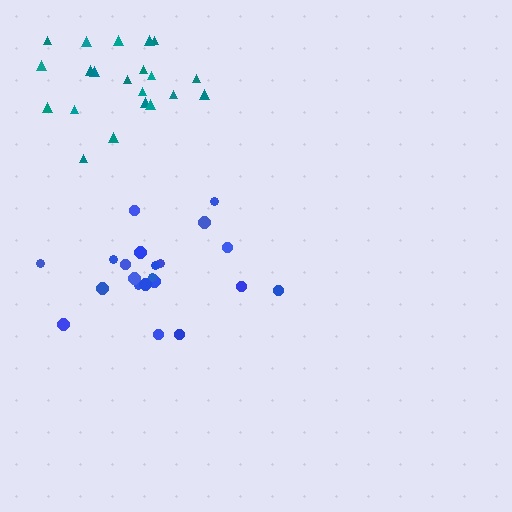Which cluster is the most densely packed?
Teal.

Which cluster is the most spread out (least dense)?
Blue.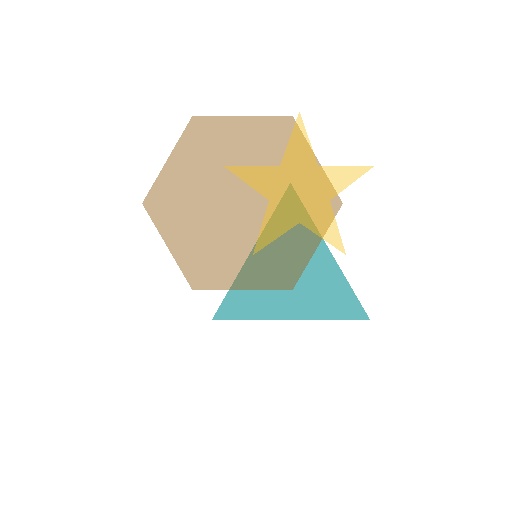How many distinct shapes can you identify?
There are 3 distinct shapes: a teal triangle, a brown hexagon, a yellow star.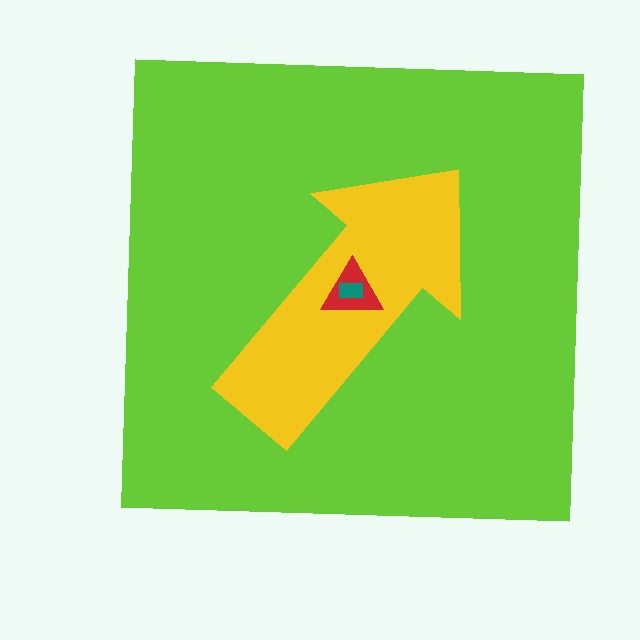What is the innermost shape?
The teal rectangle.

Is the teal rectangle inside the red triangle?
Yes.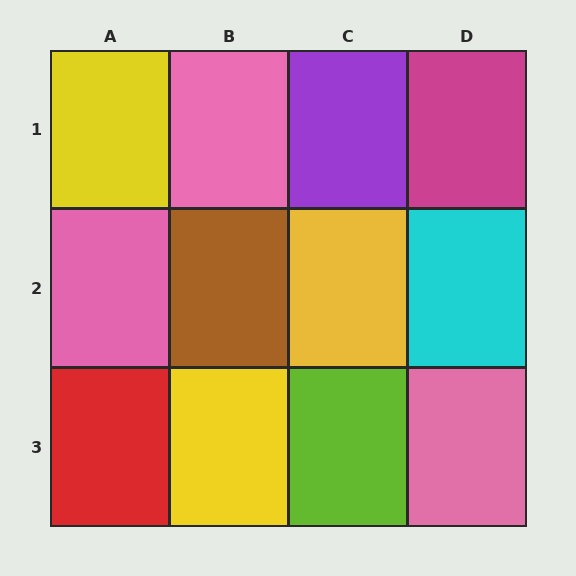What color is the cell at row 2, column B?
Brown.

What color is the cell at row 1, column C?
Purple.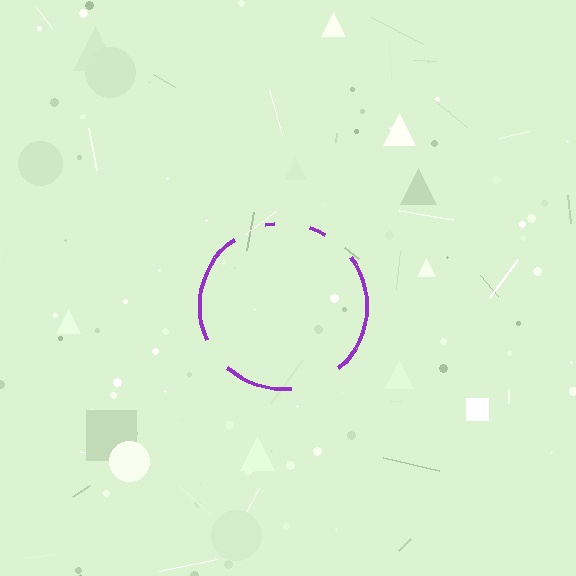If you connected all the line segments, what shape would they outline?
They would outline a circle.